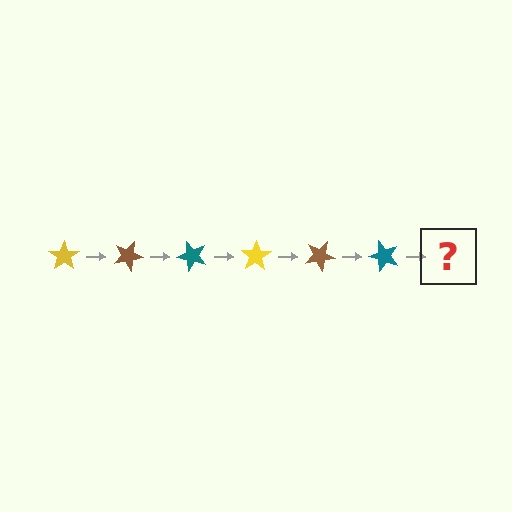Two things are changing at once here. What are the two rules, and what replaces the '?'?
The two rules are that it rotates 25 degrees each step and the color cycles through yellow, brown, and teal. The '?' should be a yellow star, rotated 150 degrees from the start.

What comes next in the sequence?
The next element should be a yellow star, rotated 150 degrees from the start.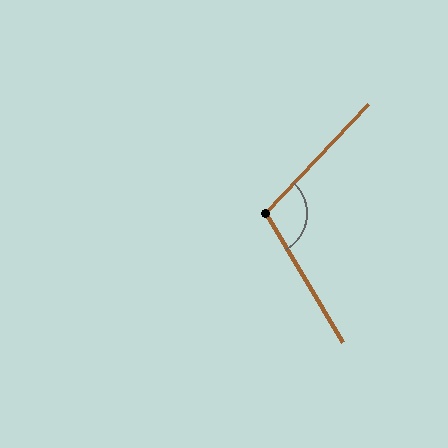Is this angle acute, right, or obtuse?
It is obtuse.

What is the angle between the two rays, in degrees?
Approximately 105 degrees.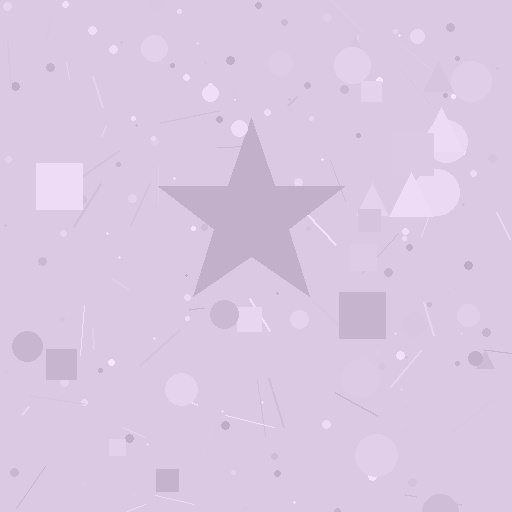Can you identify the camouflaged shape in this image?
The camouflaged shape is a star.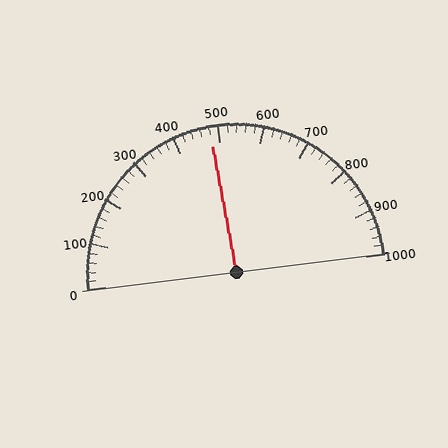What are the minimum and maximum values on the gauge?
The gauge ranges from 0 to 1000.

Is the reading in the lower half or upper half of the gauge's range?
The reading is in the lower half of the range (0 to 1000).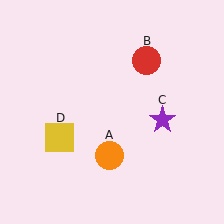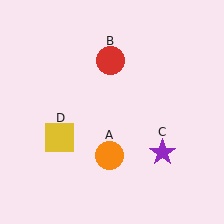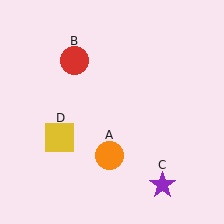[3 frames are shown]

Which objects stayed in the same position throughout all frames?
Orange circle (object A) and yellow square (object D) remained stationary.